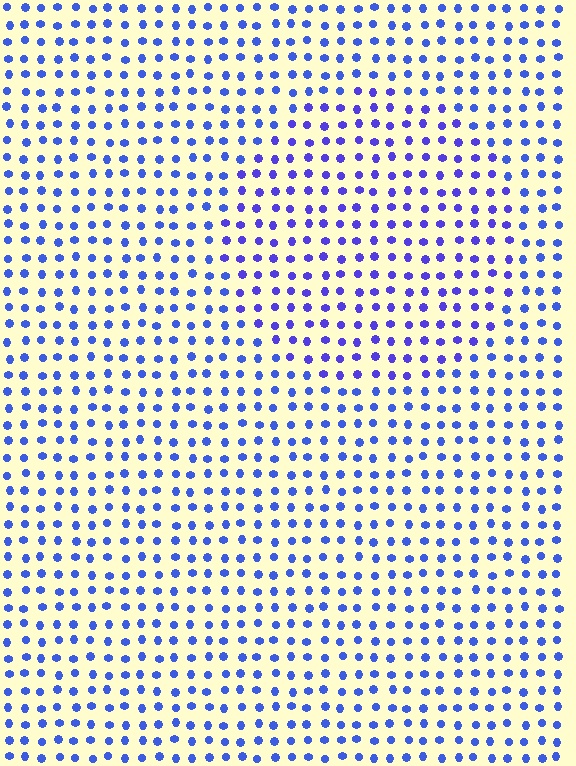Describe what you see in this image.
The image is filled with small blue elements in a uniform arrangement. A circle-shaped region is visible where the elements are tinted to a slightly different hue, forming a subtle color boundary.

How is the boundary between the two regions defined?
The boundary is defined purely by a slight shift in hue (about 20 degrees). Spacing, size, and orientation are identical on both sides.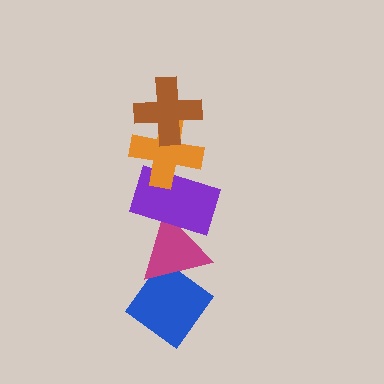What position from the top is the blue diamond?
The blue diamond is 5th from the top.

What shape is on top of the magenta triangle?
The purple rectangle is on top of the magenta triangle.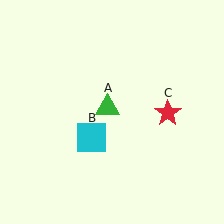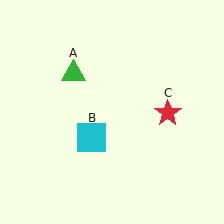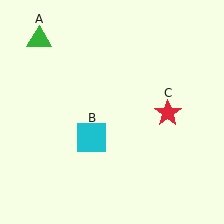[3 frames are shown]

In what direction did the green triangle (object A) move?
The green triangle (object A) moved up and to the left.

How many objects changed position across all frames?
1 object changed position: green triangle (object A).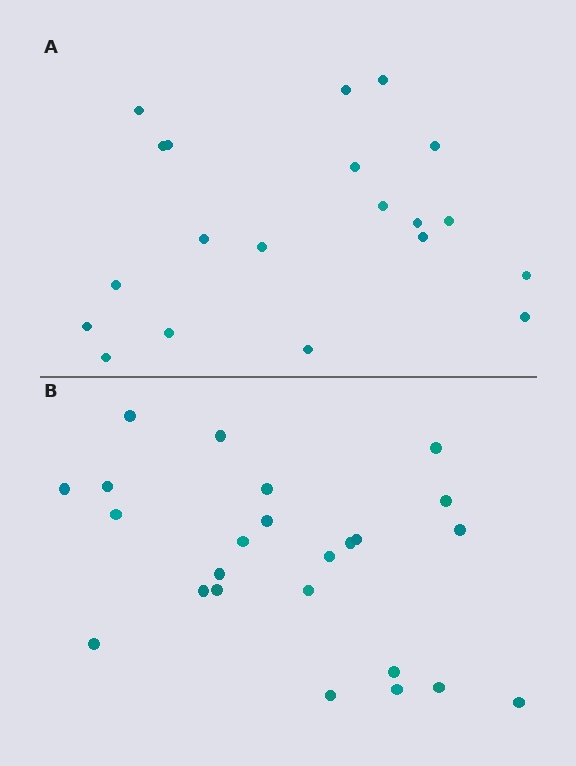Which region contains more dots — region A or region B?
Region B (the bottom region) has more dots.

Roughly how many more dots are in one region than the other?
Region B has about 4 more dots than region A.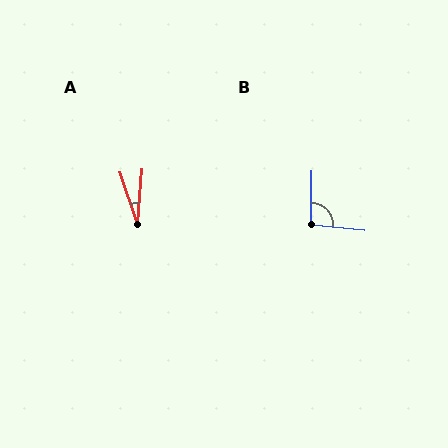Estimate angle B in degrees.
Approximately 96 degrees.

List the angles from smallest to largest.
A (22°), B (96°).